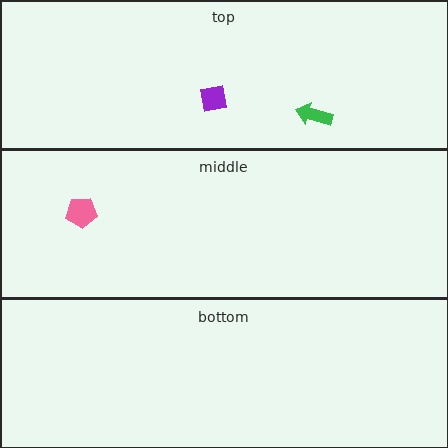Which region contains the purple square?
The top region.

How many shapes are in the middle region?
1.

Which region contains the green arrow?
The top region.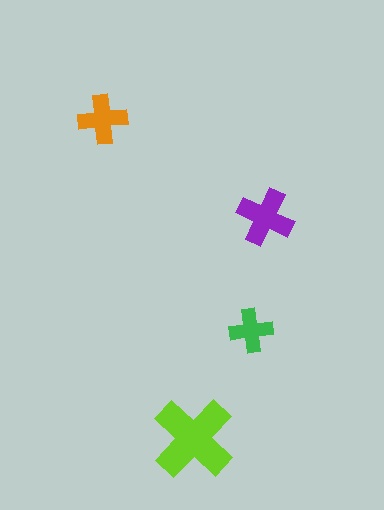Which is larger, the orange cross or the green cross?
The orange one.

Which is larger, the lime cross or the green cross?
The lime one.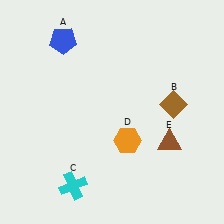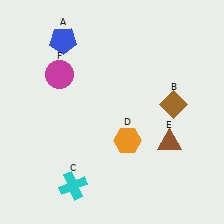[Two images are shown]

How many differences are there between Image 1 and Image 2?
There is 1 difference between the two images.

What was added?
A magenta circle (F) was added in Image 2.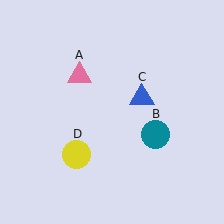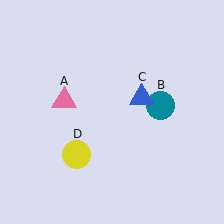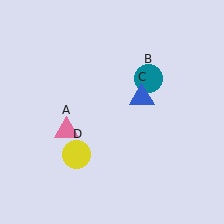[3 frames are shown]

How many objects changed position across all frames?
2 objects changed position: pink triangle (object A), teal circle (object B).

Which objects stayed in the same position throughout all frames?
Blue triangle (object C) and yellow circle (object D) remained stationary.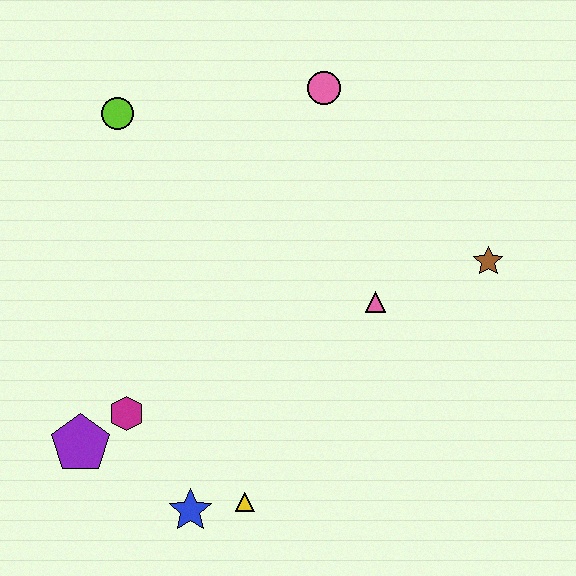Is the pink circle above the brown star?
Yes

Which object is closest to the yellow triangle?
The blue star is closest to the yellow triangle.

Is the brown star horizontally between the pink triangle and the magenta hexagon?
No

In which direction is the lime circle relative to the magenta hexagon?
The lime circle is above the magenta hexagon.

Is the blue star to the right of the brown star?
No